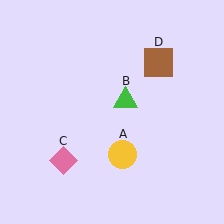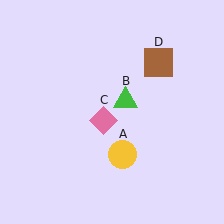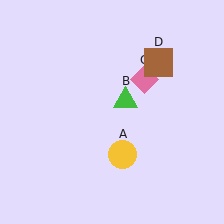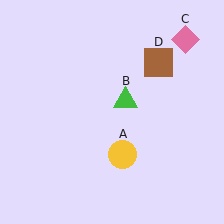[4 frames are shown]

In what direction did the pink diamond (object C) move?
The pink diamond (object C) moved up and to the right.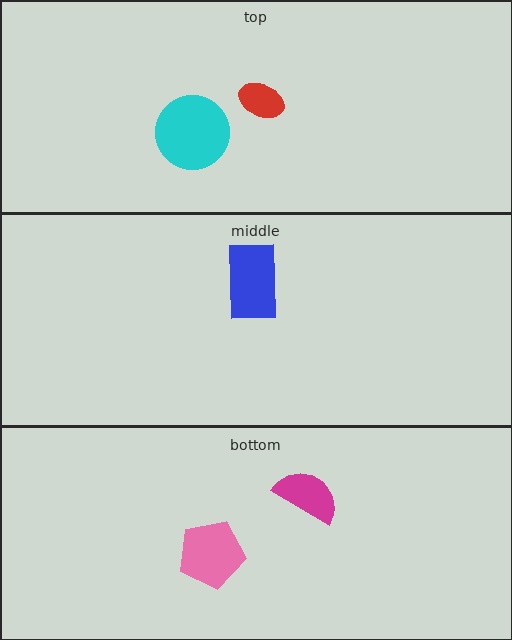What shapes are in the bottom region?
The magenta semicircle, the pink pentagon.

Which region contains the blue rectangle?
The middle region.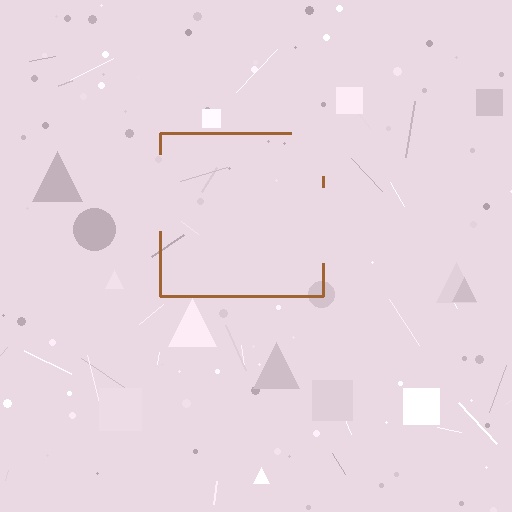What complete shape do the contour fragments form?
The contour fragments form a square.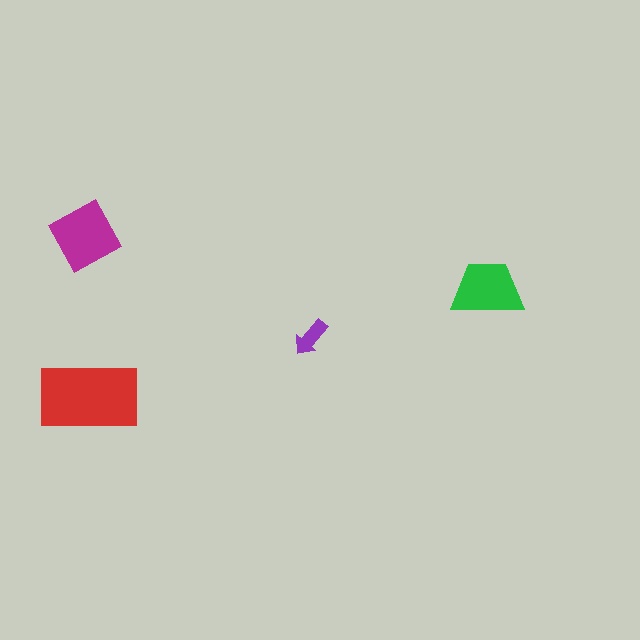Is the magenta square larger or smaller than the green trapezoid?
Larger.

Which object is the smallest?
The purple arrow.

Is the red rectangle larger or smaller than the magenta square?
Larger.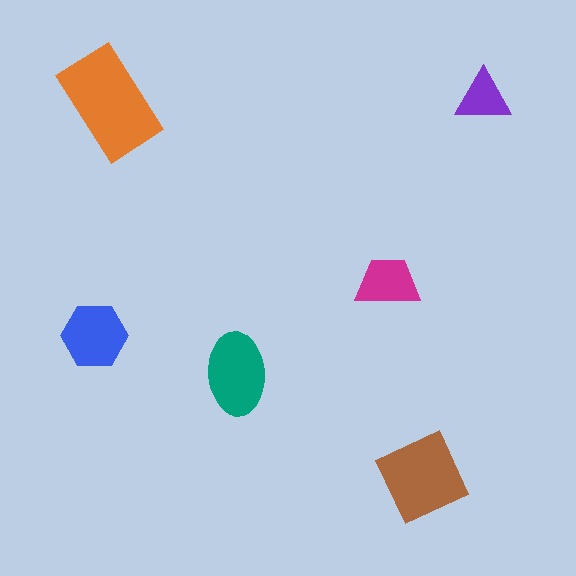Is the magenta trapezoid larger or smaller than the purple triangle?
Larger.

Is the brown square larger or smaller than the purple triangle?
Larger.